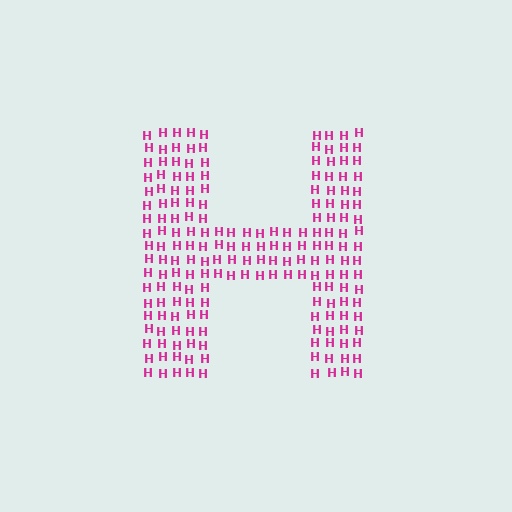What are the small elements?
The small elements are letter H's.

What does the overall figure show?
The overall figure shows the letter H.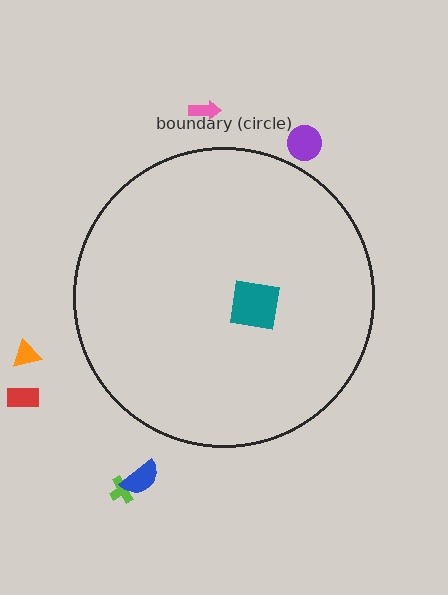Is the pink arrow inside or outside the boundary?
Outside.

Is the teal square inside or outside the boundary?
Inside.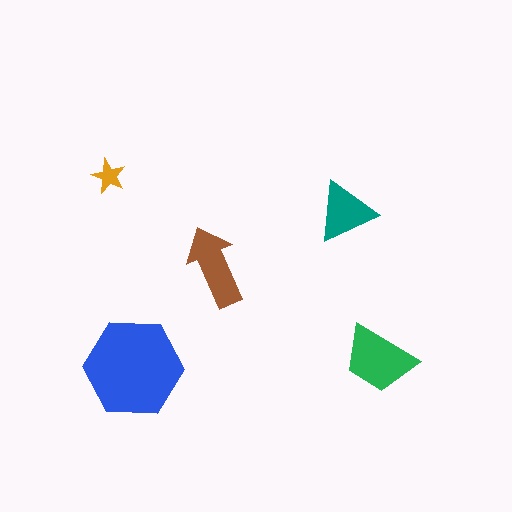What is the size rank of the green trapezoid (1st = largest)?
2nd.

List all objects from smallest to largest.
The orange star, the teal triangle, the brown arrow, the green trapezoid, the blue hexagon.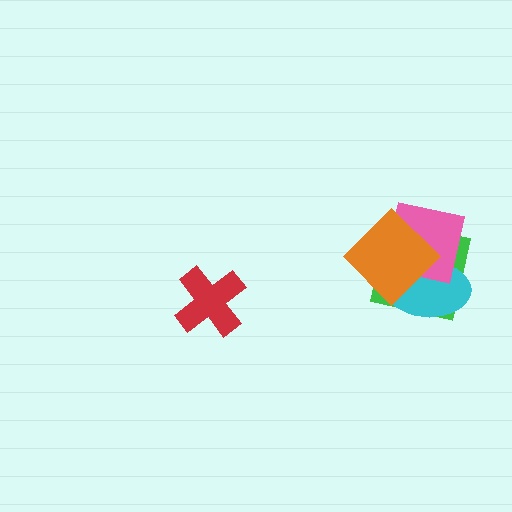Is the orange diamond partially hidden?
No, no other shape covers it.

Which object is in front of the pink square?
The orange diamond is in front of the pink square.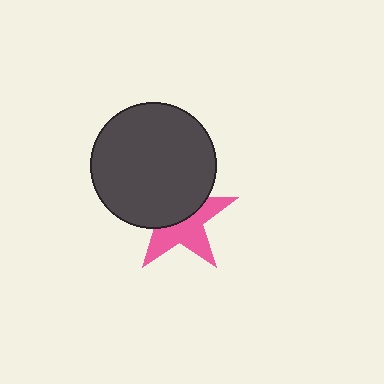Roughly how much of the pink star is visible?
About half of it is visible (roughly 50%).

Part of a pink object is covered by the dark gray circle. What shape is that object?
It is a star.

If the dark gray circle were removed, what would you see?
You would see the complete pink star.